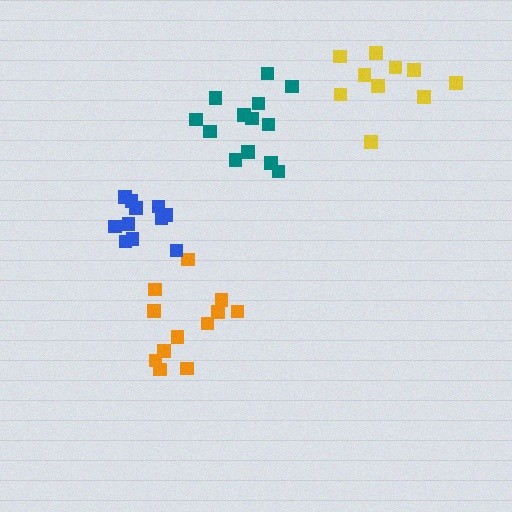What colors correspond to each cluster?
The clusters are colored: orange, blue, teal, yellow.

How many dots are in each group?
Group 1: 12 dots, Group 2: 11 dots, Group 3: 13 dots, Group 4: 10 dots (46 total).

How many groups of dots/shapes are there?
There are 4 groups.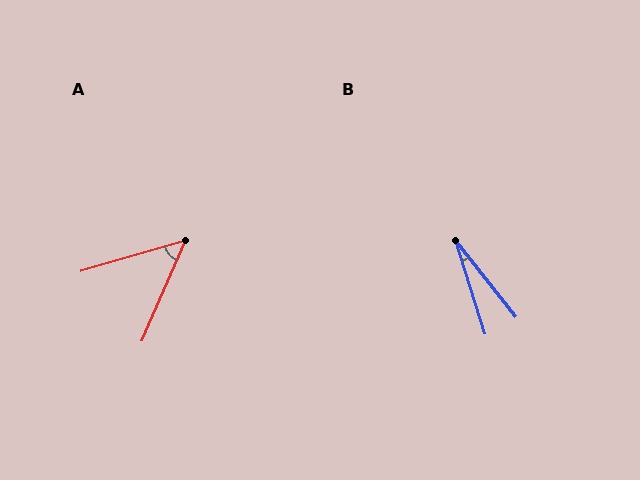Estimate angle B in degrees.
Approximately 20 degrees.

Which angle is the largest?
A, at approximately 50 degrees.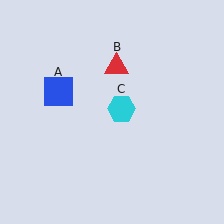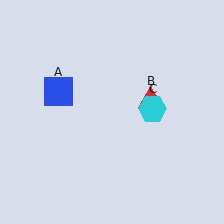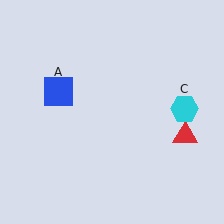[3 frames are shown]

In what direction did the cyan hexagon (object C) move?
The cyan hexagon (object C) moved right.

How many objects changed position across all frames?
2 objects changed position: red triangle (object B), cyan hexagon (object C).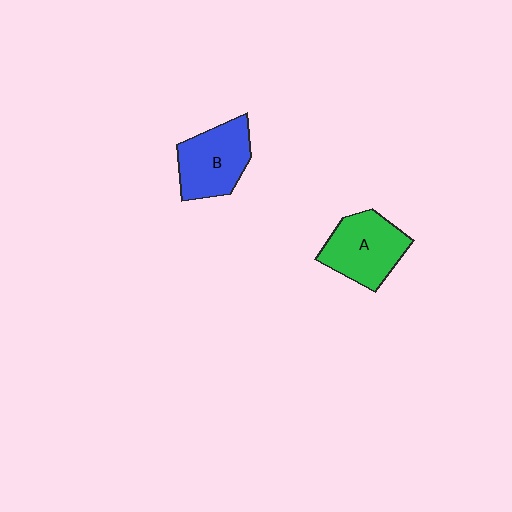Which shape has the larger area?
Shape A (green).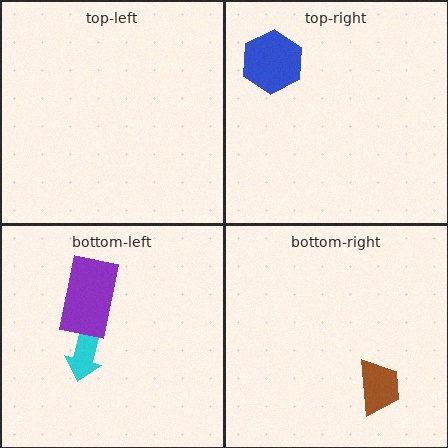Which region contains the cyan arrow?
The bottom-left region.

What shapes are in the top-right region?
The blue hexagon.